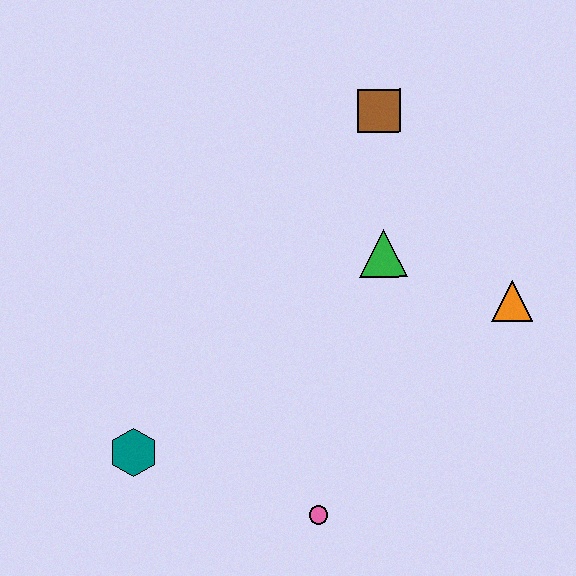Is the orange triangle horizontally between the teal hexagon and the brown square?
No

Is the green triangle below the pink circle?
No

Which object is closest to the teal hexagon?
The pink circle is closest to the teal hexagon.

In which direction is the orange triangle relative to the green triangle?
The orange triangle is to the right of the green triangle.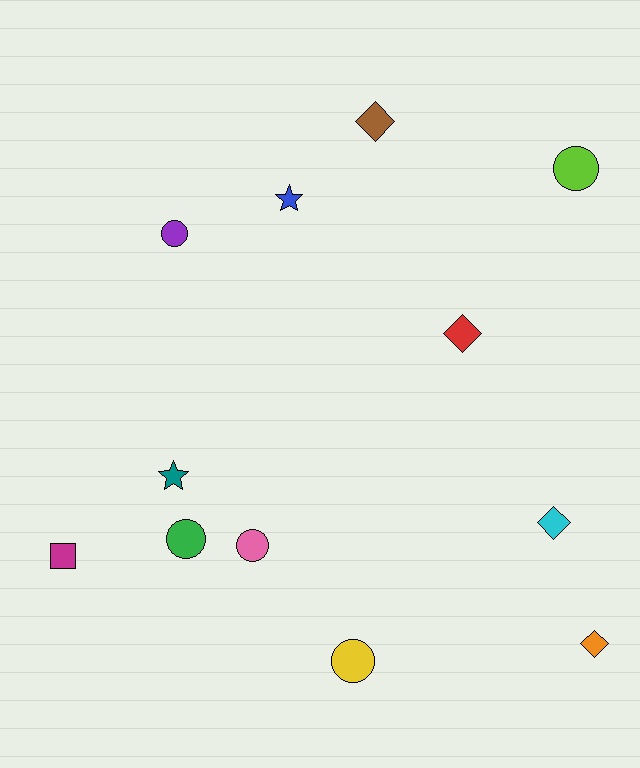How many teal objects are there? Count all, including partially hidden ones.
There is 1 teal object.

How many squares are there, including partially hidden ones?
There is 1 square.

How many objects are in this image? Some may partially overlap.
There are 12 objects.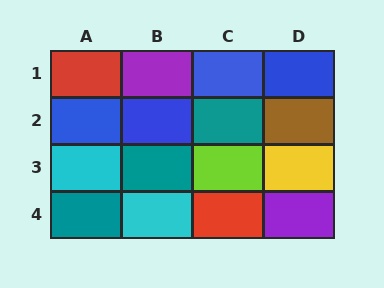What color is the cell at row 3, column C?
Lime.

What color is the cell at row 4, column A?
Teal.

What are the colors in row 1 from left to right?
Red, purple, blue, blue.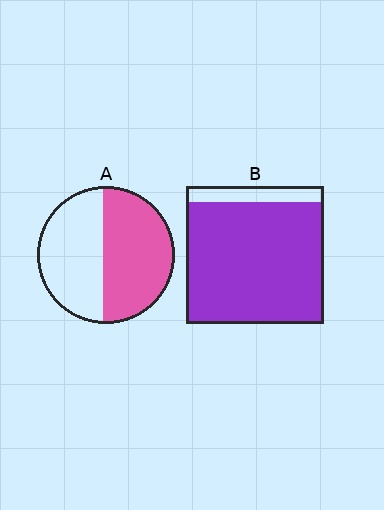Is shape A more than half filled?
Roughly half.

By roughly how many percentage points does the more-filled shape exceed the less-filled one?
By roughly 35 percentage points (B over A).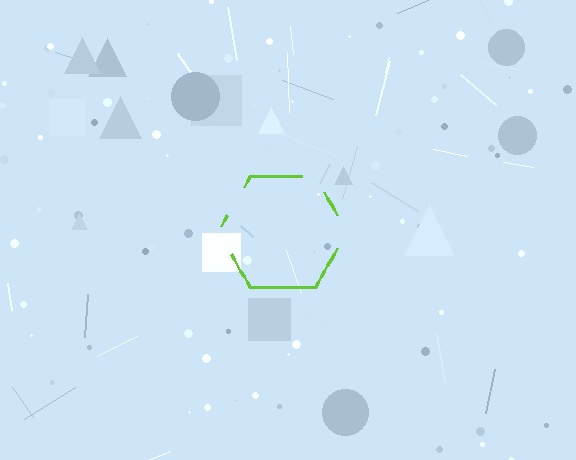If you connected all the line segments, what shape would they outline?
They would outline a hexagon.